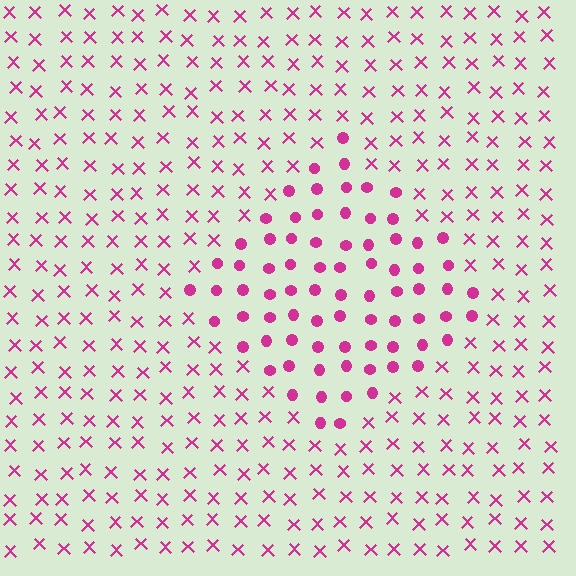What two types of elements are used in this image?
The image uses circles inside the diamond region and X marks outside it.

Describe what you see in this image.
The image is filled with small magenta elements arranged in a uniform grid. A diamond-shaped region contains circles, while the surrounding area contains X marks. The boundary is defined purely by the change in element shape.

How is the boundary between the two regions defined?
The boundary is defined by a change in element shape: circles inside vs. X marks outside. All elements share the same color and spacing.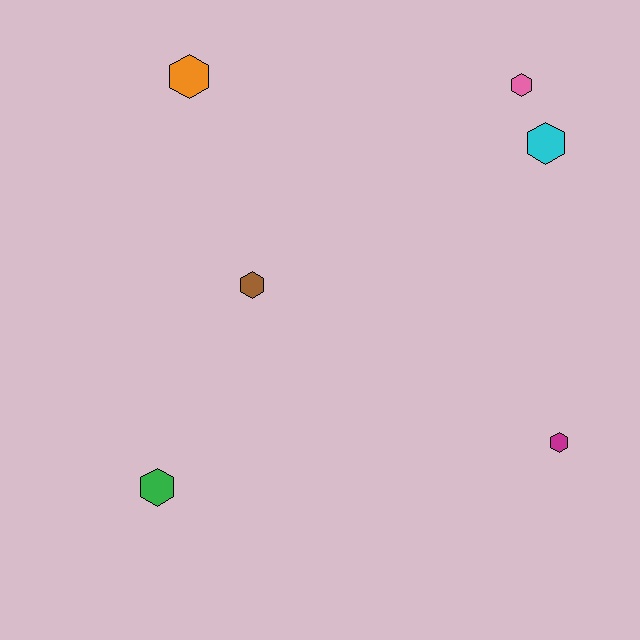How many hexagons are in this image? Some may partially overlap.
There are 6 hexagons.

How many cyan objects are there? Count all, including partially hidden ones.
There is 1 cyan object.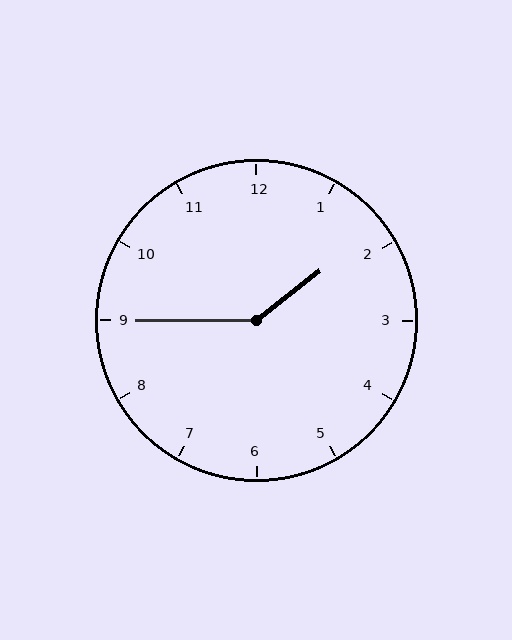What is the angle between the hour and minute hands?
Approximately 142 degrees.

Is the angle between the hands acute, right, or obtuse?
It is obtuse.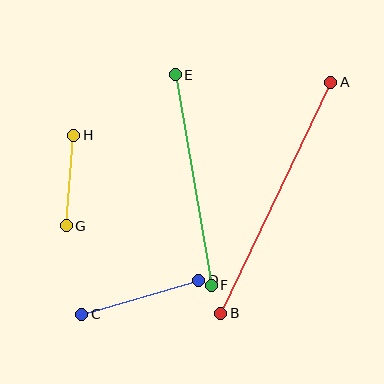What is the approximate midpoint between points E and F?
The midpoint is at approximately (193, 180) pixels.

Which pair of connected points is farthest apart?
Points A and B are farthest apart.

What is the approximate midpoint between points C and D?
The midpoint is at approximately (140, 297) pixels.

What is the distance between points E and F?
The distance is approximately 214 pixels.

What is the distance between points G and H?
The distance is approximately 91 pixels.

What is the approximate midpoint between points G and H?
The midpoint is at approximately (70, 181) pixels.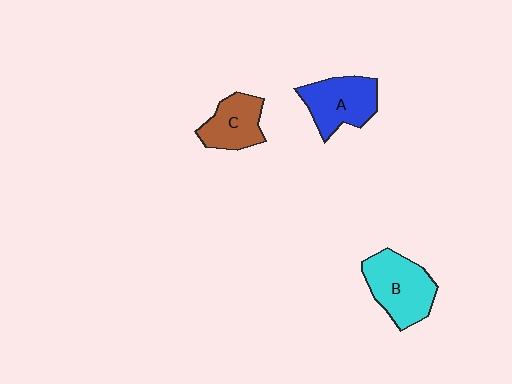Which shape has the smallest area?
Shape C (brown).